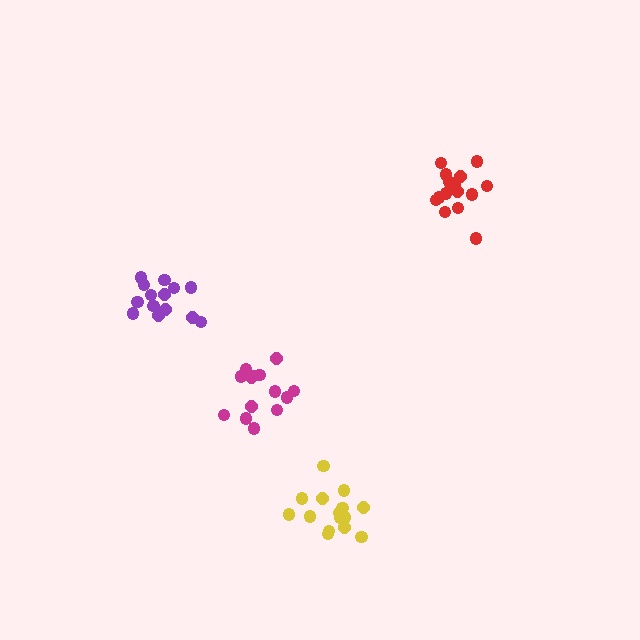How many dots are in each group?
Group 1: 15 dots, Group 2: 15 dots, Group 3: 14 dots, Group 4: 14 dots (58 total).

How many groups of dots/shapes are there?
There are 4 groups.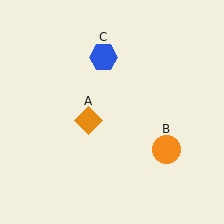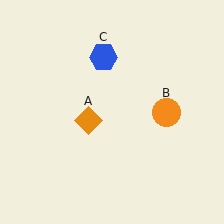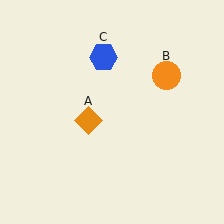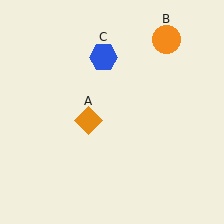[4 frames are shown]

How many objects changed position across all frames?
1 object changed position: orange circle (object B).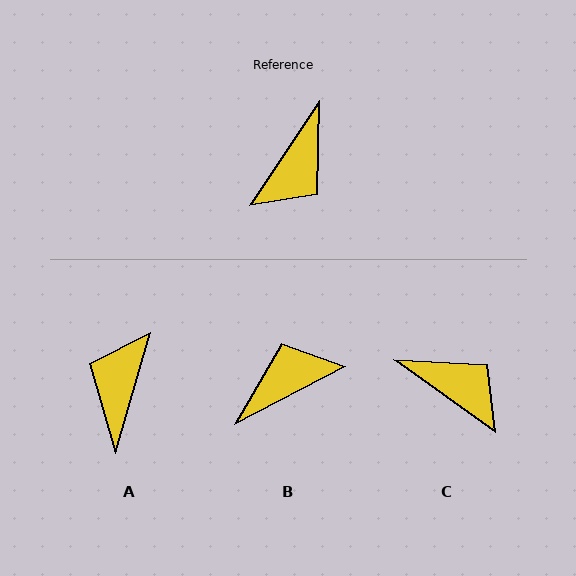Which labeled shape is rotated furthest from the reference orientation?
A, about 162 degrees away.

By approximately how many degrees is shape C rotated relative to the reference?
Approximately 88 degrees counter-clockwise.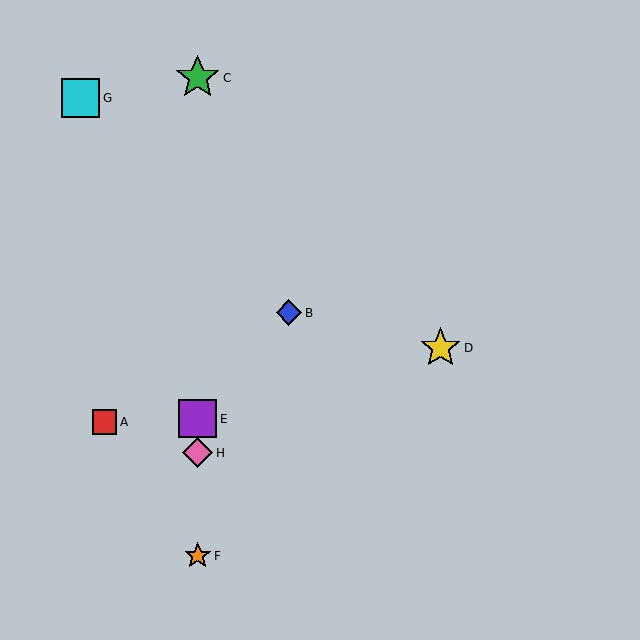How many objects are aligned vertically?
4 objects (C, E, F, H) are aligned vertically.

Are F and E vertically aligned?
Yes, both are at x≈198.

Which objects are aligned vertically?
Objects C, E, F, H are aligned vertically.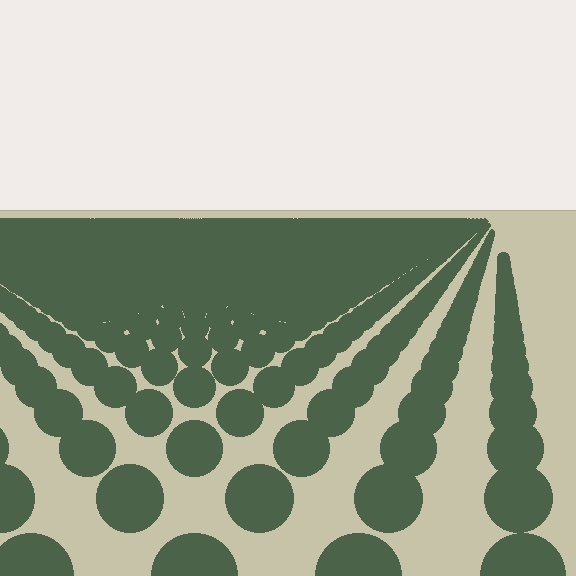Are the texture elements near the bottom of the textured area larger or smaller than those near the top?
Larger. Near the bottom, elements are closer to the viewer and appear at a bigger on-screen size.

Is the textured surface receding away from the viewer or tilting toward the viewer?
The surface is receding away from the viewer. Texture elements get smaller and denser toward the top.